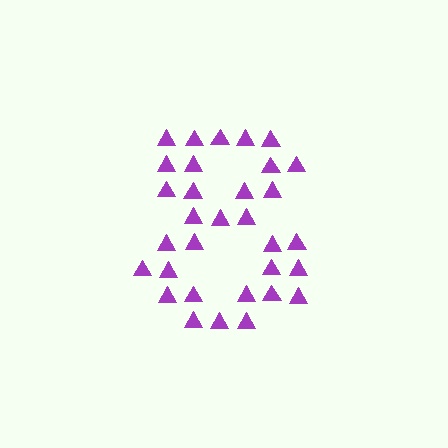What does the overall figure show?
The overall figure shows the digit 8.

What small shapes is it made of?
It is made of small triangles.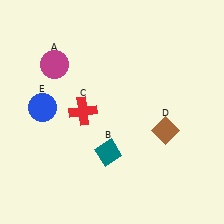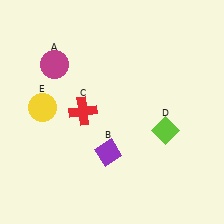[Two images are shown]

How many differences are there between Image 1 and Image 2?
There are 3 differences between the two images.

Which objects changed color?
B changed from teal to purple. D changed from brown to lime. E changed from blue to yellow.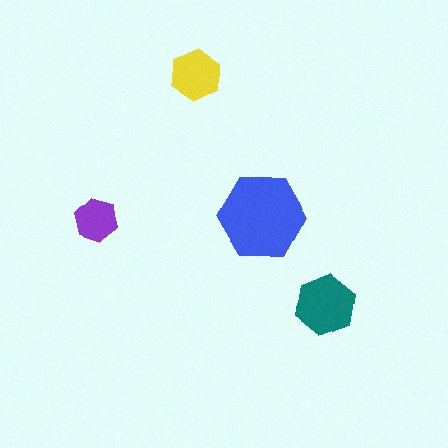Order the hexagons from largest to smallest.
the blue one, the teal one, the yellow one, the purple one.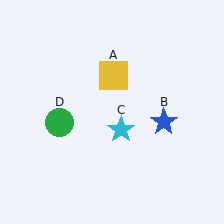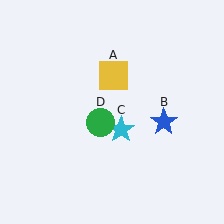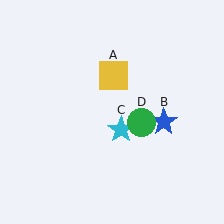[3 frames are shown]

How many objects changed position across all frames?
1 object changed position: green circle (object D).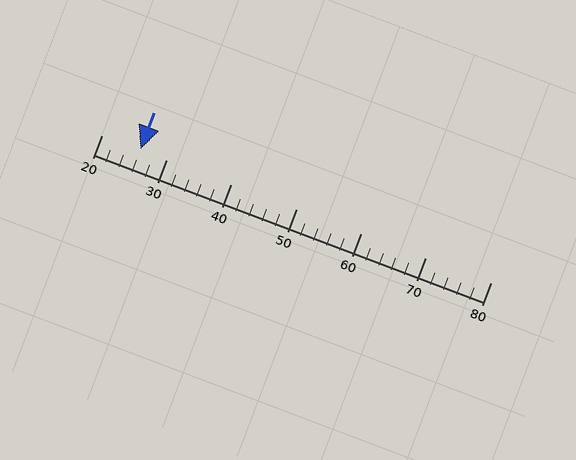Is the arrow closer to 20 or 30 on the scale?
The arrow is closer to 30.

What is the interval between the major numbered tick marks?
The major tick marks are spaced 10 units apart.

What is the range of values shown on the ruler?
The ruler shows values from 20 to 80.